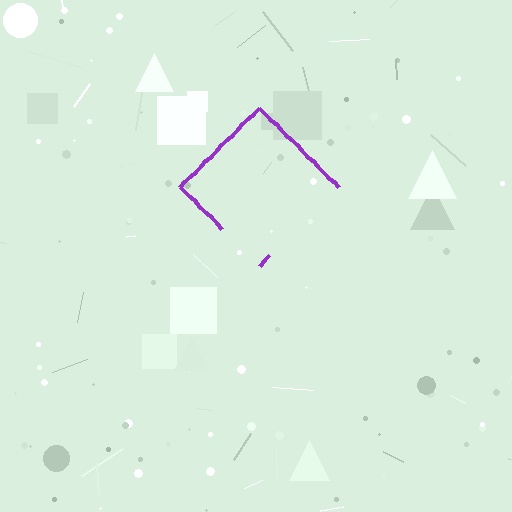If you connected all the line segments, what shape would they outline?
They would outline a diamond.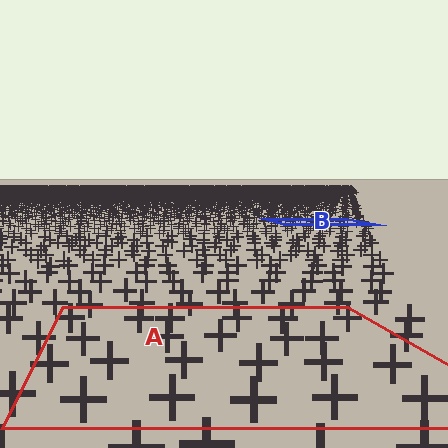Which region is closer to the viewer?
Region A is closer. The texture elements there are larger and more spread out.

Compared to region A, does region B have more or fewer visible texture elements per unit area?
Region B has more texture elements per unit area — they are packed more densely because it is farther away.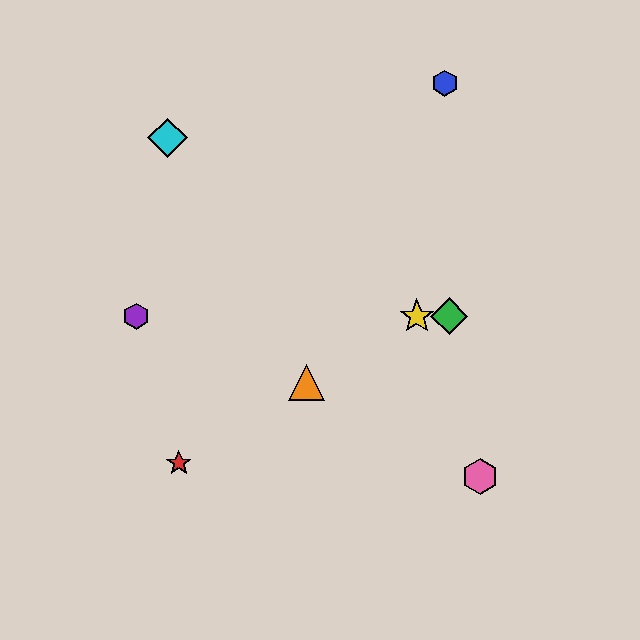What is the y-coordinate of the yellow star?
The yellow star is at y≈316.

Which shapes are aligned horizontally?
The green diamond, the yellow star, the purple hexagon are aligned horizontally.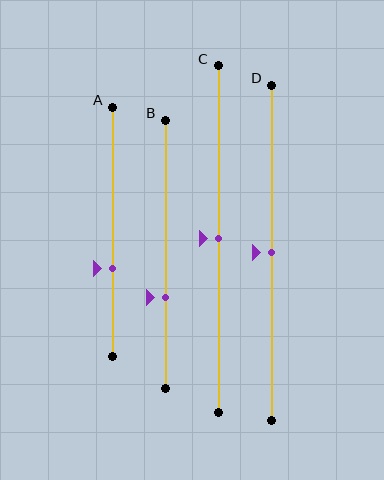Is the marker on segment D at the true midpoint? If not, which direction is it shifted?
Yes, the marker on segment D is at the true midpoint.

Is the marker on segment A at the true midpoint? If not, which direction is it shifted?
No, the marker on segment A is shifted downward by about 15% of the segment length.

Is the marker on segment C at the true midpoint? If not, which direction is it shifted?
Yes, the marker on segment C is at the true midpoint.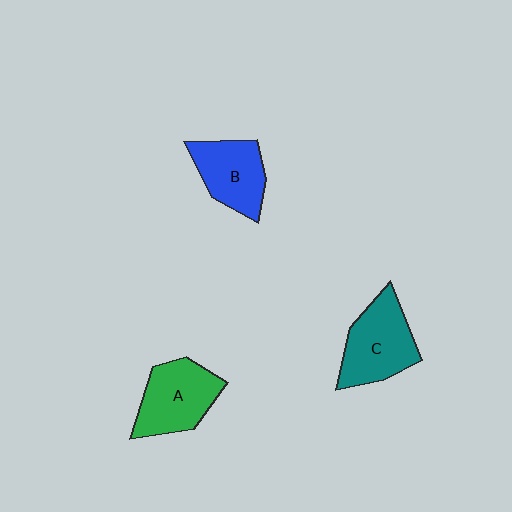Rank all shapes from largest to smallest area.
From largest to smallest: C (teal), A (green), B (blue).